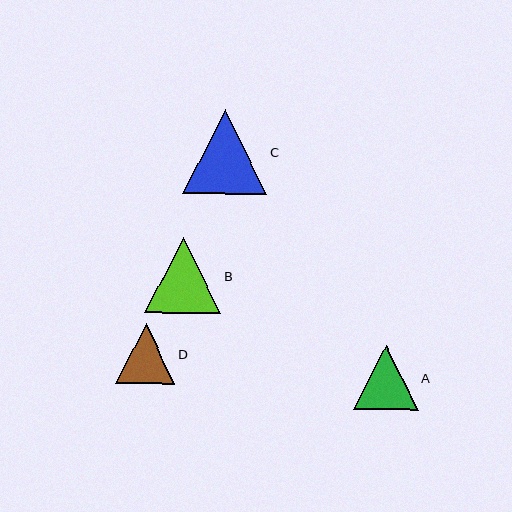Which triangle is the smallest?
Triangle D is the smallest with a size of approximately 60 pixels.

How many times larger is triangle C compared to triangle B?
Triangle C is approximately 1.1 times the size of triangle B.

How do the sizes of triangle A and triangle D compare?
Triangle A and triangle D are approximately the same size.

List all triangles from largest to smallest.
From largest to smallest: C, B, A, D.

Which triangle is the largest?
Triangle C is the largest with a size of approximately 83 pixels.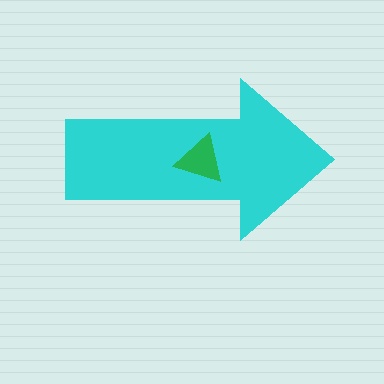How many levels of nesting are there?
2.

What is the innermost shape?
The green triangle.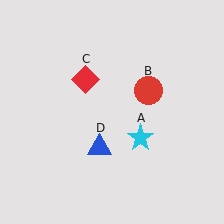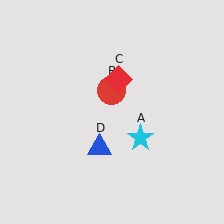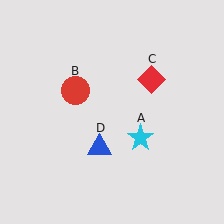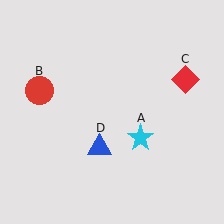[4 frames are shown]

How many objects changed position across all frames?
2 objects changed position: red circle (object B), red diamond (object C).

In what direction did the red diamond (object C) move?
The red diamond (object C) moved right.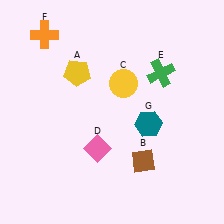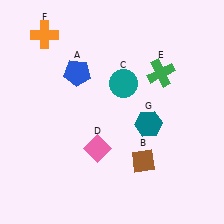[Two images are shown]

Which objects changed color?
A changed from yellow to blue. C changed from yellow to teal.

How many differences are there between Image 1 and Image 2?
There are 2 differences between the two images.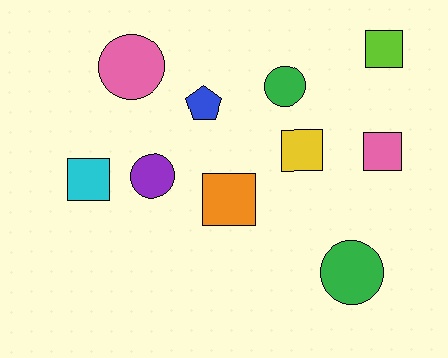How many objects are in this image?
There are 10 objects.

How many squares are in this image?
There are 5 squares.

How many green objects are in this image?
There are 2 green objects.